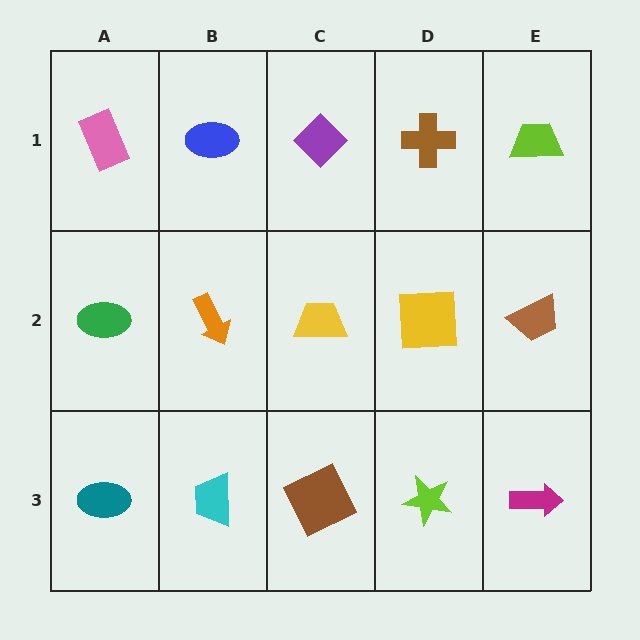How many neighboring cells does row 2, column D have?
4.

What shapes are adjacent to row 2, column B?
A blue ellipse (row 1, column B), a cyan trapezoid (row 3, column B), a green ellipse (row 2, column A), a yellow trapezoid (row 2, column C).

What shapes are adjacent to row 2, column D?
A brown cross (row 1, column D), a lime star (row 3, column D), a yellow trapezoid (row 2, column C), a brown trapezoid (row 2, column E).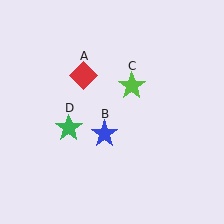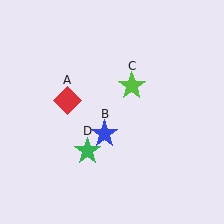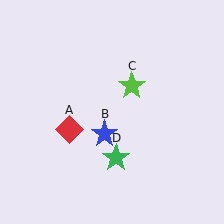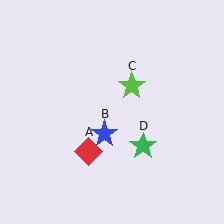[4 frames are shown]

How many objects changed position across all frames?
2 objects changed position: red diamond (object A), green star (object D).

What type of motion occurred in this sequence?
The red diamond (object A), green star (object D) rotated counterclockwise around the center of the scene.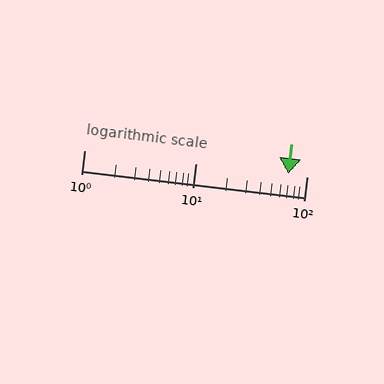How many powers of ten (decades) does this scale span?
The scale spans 2 decades, from 1 to 100.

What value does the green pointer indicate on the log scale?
The pointer indicates approximately 69.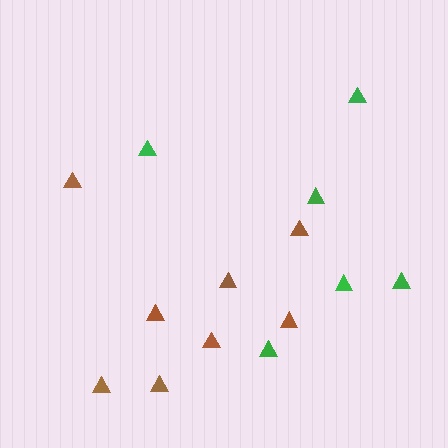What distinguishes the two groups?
There are 2 groups: one group of brown triangles (8) and one group of green triangles (6).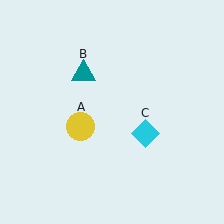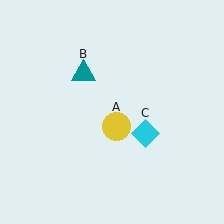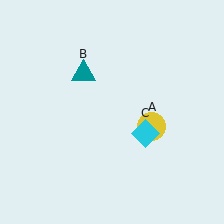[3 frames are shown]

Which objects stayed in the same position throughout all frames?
Teal triangle (object B) and cyan diamond (object C) remained stationary.